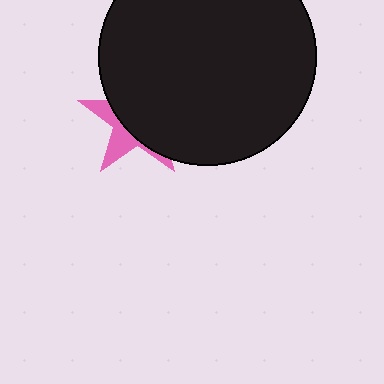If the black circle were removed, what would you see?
You would see the complete pink star.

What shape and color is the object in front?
The object in front is a black circle.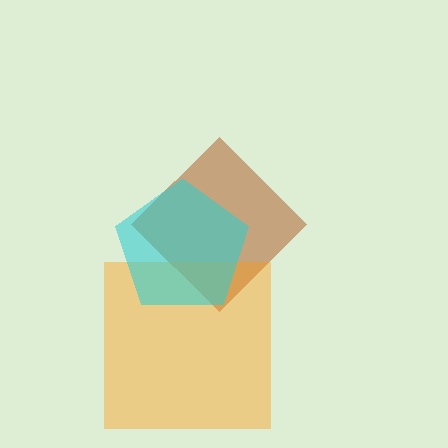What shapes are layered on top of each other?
The layered shapes are: a brown diamond, an orange square, a cyan pentagon.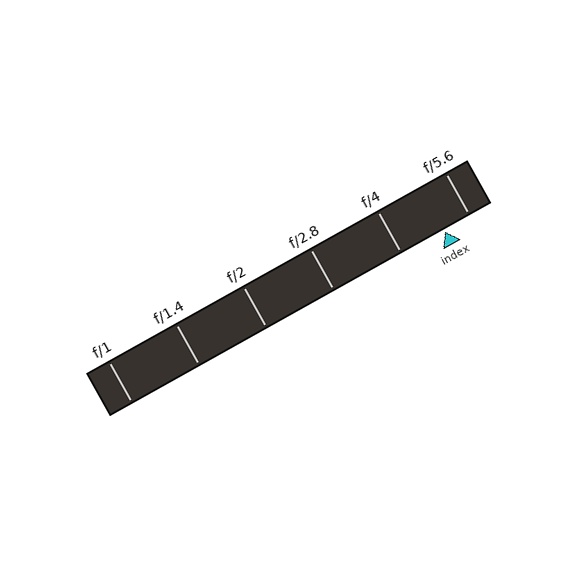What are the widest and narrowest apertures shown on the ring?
The widest aperture shown is f/1 and the narrowest is f/5.6.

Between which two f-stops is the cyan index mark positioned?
The index mark is between f/4 and f/5.6.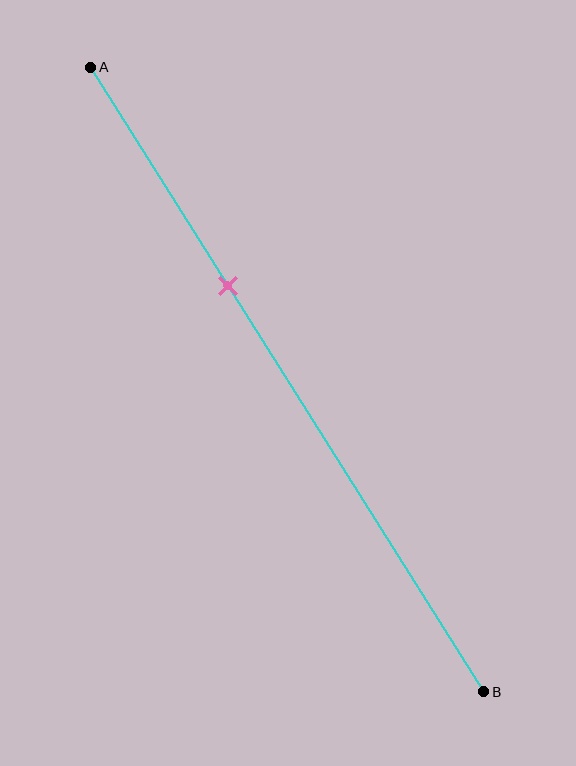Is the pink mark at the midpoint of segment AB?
No, the mark is at about 35% from A, not at the 50% midpoint.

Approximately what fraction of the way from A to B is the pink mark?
The pink mark is approximately 35% of the way from A to B.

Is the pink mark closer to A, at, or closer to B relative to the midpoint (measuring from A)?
The pink mark is closer to point A than the midpoint of segment AB.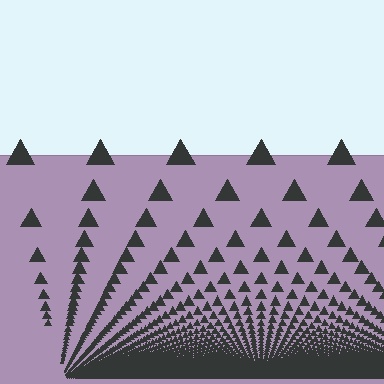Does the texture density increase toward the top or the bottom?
Density increases toward the bottom.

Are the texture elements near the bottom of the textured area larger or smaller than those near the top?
Smaller. The gradient is inverted — elements near the bottom are smaller and denser.